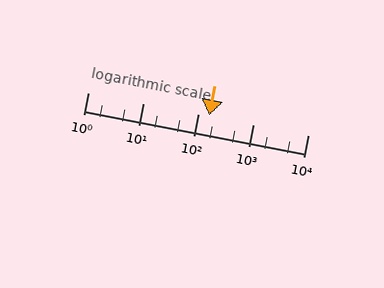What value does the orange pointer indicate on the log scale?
The pointer indicates approximately 160.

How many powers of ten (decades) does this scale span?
The scale spans 4 decades, from 1 to 10000.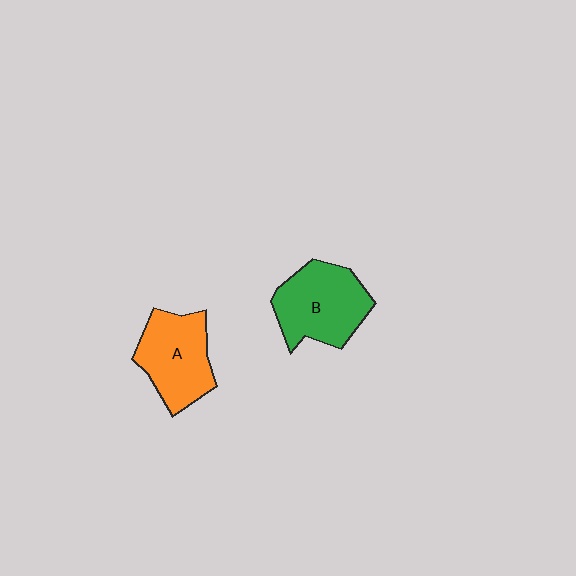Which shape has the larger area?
Shape B (green).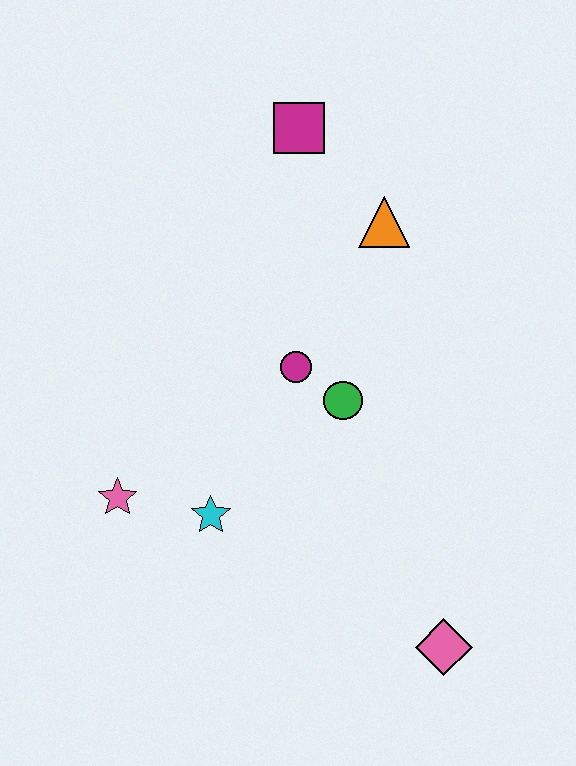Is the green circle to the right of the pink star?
Yes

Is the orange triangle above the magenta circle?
Yes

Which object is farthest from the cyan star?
The magenta square is farthest from the cyan star.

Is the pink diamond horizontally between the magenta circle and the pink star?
No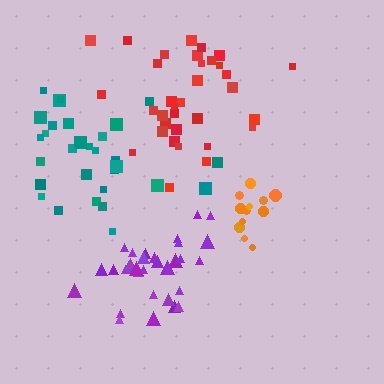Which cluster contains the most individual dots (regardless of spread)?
Red (35).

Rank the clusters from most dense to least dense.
purple, orange, teal, red.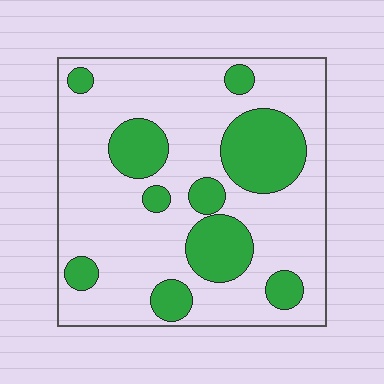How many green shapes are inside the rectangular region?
10.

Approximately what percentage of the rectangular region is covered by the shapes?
Approximately 25%.